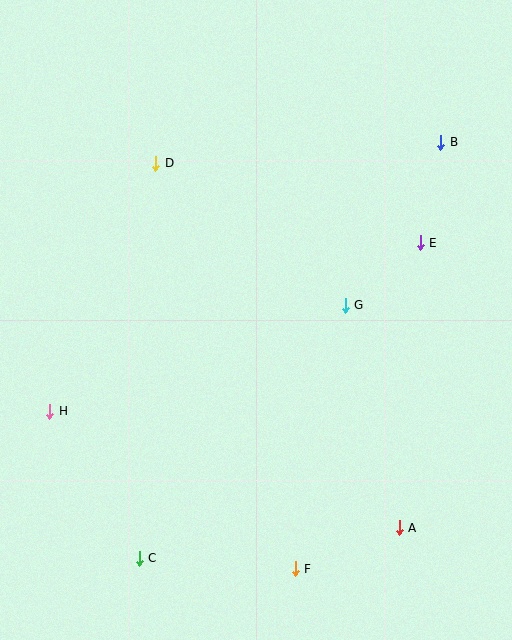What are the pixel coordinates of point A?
Point A is at (399, 528).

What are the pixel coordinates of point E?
Point E is at (420, 243).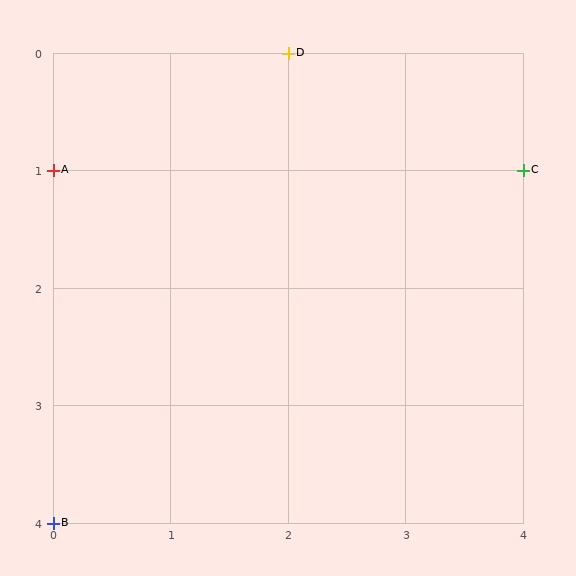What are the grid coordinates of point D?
Point D is at grid coordinates (2, 0).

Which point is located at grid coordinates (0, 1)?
Point A is at (0, 1).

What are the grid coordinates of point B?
Point B is at grid coordinates (0, 4).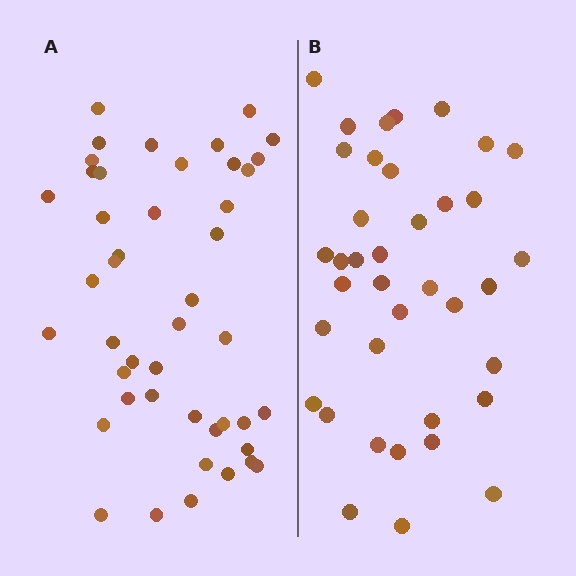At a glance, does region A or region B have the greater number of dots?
Region A (the left region) has more dots.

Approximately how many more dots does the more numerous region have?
Region A has roughly 8 or so more dots than region B.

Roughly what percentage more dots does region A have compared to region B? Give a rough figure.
About 20% more.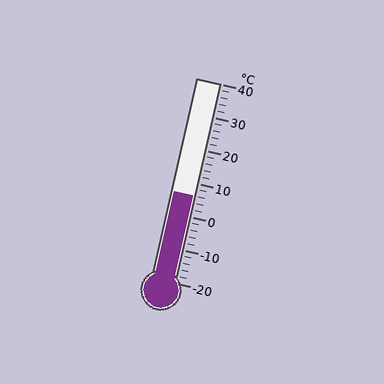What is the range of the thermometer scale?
The thermometer scale ranges from -20°C to 40°C.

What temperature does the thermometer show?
The thermometer shows approximately 6°C.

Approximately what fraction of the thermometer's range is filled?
The thermometer is filled to approximately 45% of its range.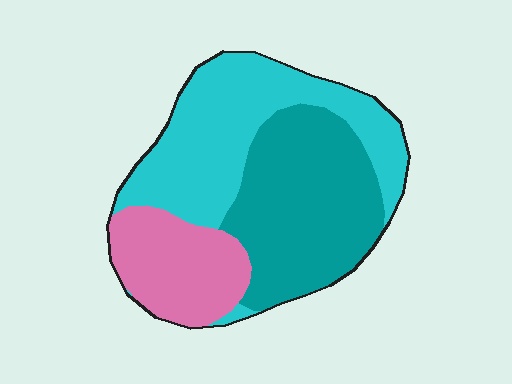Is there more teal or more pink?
Teal.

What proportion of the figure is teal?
Teal covers roughly 40% of the figure.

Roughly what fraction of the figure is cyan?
Cyan covers around 40% of the figure.